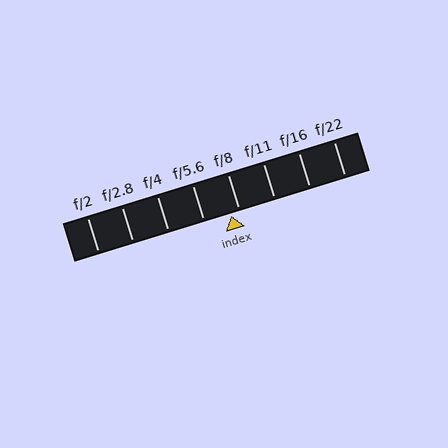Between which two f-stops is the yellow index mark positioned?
The index mark is between f/5.6 and f/8.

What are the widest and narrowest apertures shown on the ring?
The widest aperture shown is f/2 and the narrowest is f/22.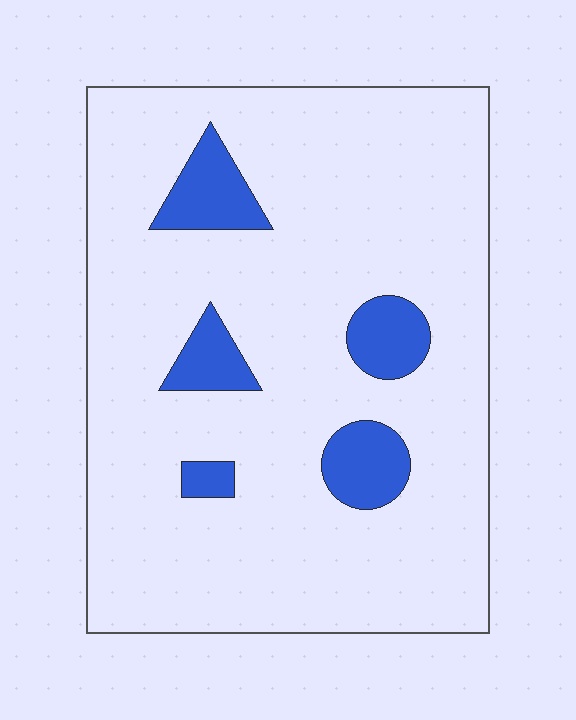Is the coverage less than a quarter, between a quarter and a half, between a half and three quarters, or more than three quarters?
Less than a quarter.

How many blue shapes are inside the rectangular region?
5.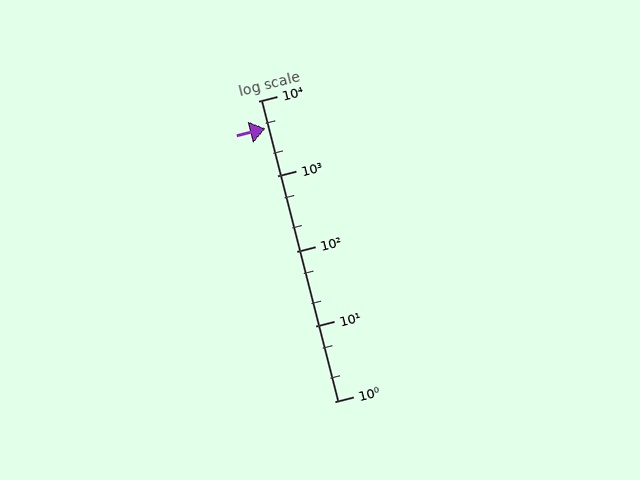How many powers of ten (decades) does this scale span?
The scale spans 4 decades, from 1 to 10000.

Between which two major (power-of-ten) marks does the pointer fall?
The pointer is between 1000 and 10000.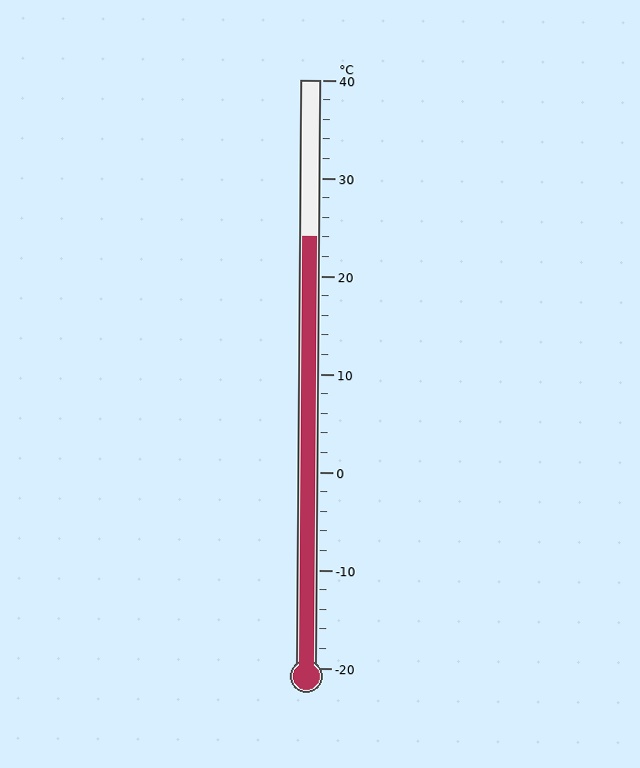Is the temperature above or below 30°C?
The temperature is below 30°C.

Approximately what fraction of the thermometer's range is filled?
The thermometer is filled to approximately 75% of its range.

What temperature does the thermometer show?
The thermometer shows approximately 24°C.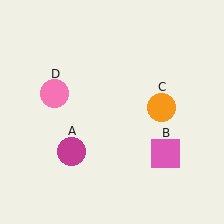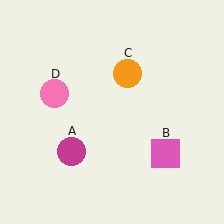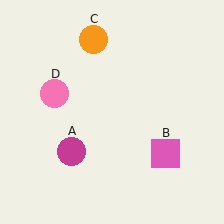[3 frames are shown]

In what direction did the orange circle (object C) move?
The orange circle (object C) moved up and to the left.